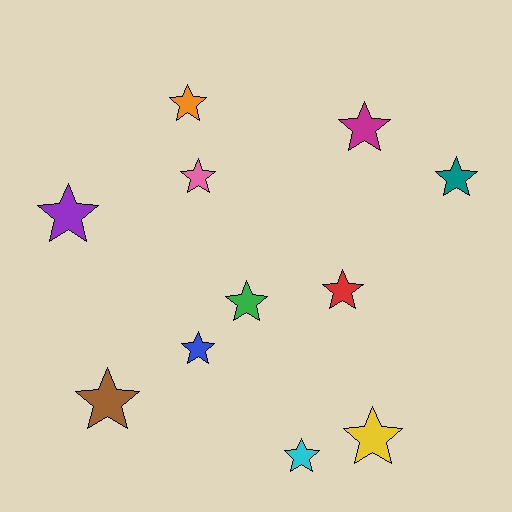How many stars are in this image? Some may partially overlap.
There are 11 stars.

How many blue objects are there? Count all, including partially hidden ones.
There is 1 blue object.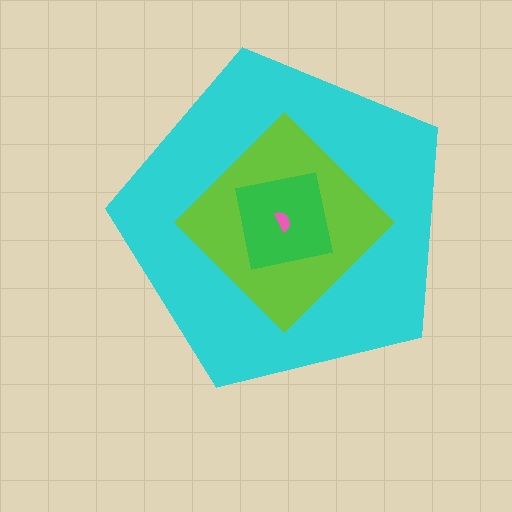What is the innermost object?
The pink semicircle.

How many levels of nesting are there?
4.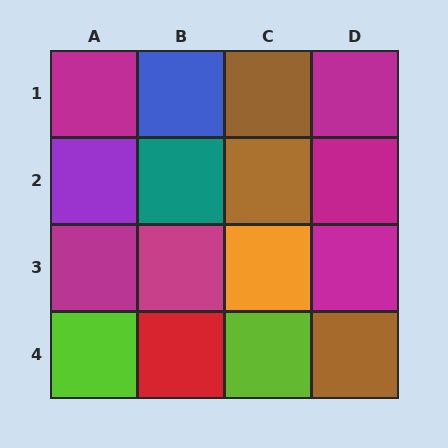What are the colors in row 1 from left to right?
Magenta, blue, brown, magenta.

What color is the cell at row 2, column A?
Purple.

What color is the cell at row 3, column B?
Magenta.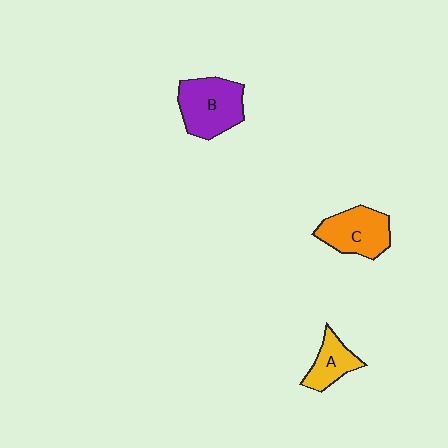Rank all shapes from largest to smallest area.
From largest to smallest: B (purple), C (orange), A (yellow).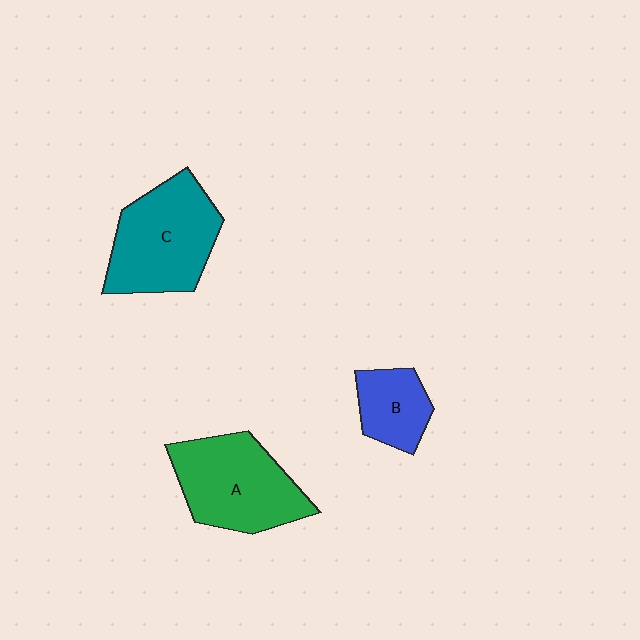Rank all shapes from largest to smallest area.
From largest to smallest: C (teal), A (green), B (blue).